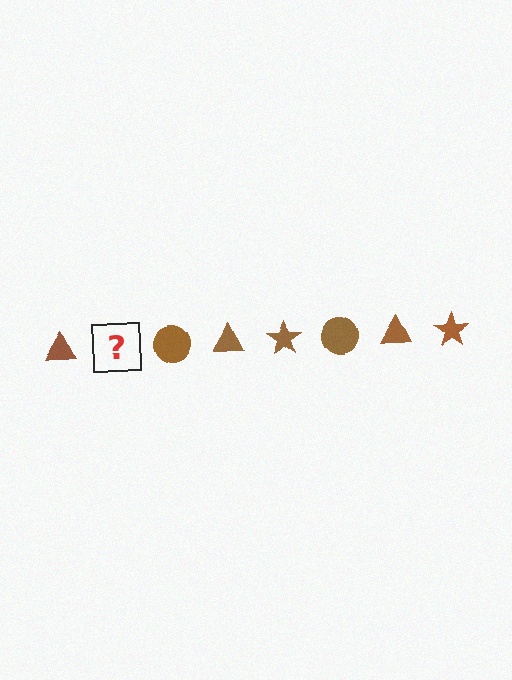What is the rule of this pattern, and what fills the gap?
The rule is that the pattern cycles through triangle, star, circle shapes in brown. The gap should be filled with a brown star.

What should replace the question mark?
The question mark should be replaced with a brown star.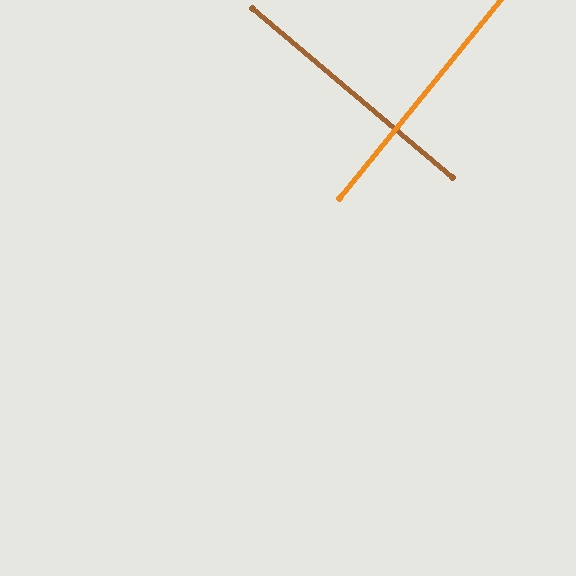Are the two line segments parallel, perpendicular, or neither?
Perpendicular — they meet at approximately 89°.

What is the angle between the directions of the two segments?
Approximately 89 degrees.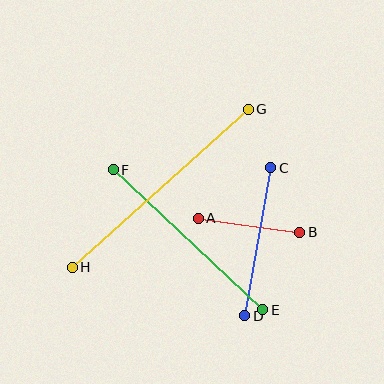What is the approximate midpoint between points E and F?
The midpoint is at approximately (188, 240) pixels.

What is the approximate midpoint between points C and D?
The midpoint is at approximately (258, 242) pixels.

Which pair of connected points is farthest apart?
Points G and H are farthest apart.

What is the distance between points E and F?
The distance is approximately 205 pixels.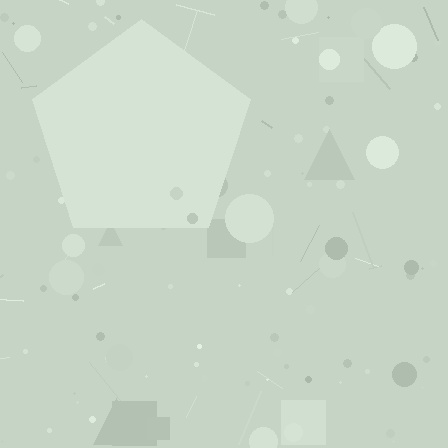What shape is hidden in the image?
A pentagon is hidden in the image.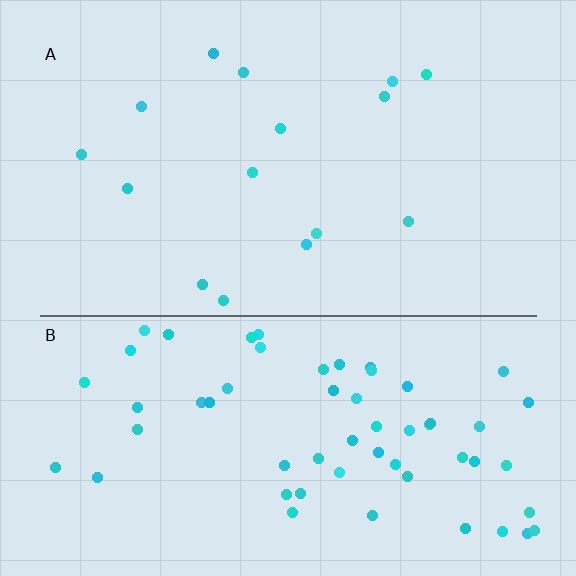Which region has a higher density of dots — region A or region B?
B (the bottom).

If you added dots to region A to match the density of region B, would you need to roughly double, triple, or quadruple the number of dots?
Approximately quadruple.